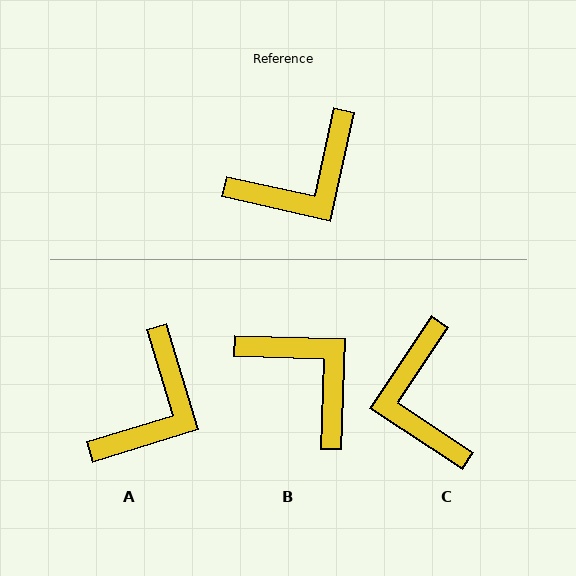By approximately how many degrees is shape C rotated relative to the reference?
Approximately 111 degrees clockwise.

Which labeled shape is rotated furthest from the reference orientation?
C, about 111 degrees away.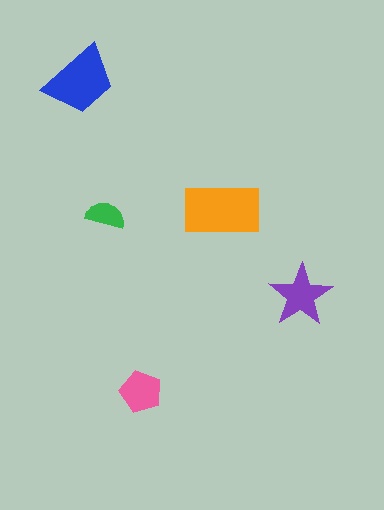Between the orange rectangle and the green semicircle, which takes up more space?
The orange rectangle.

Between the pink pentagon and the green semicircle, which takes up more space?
The pink pentagon.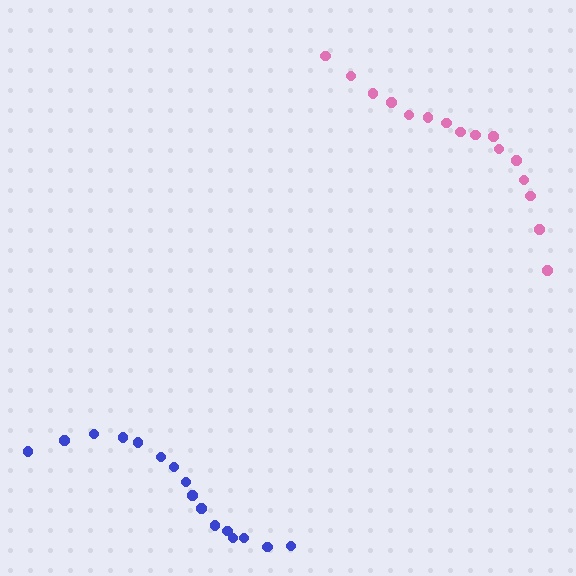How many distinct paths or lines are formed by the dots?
There are 2 distinct paths.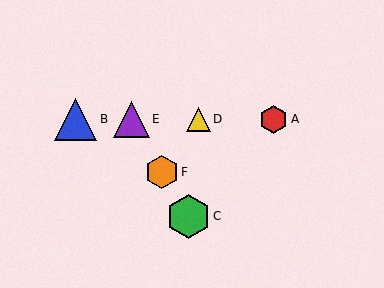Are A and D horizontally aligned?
Yes, both are at y≈120.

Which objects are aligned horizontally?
Objects A, B, D, E are aligned horizontally.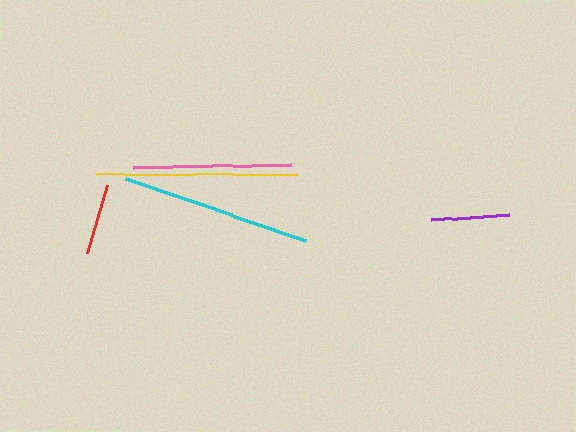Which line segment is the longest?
The yellow line is the longest at approximately 201 pixels.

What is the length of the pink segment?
The pink segment is approximately 158 pixels long.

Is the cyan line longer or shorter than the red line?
The cyan line is longer than the red line.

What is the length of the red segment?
The red segment is approximately 71 pixels long.